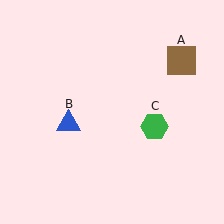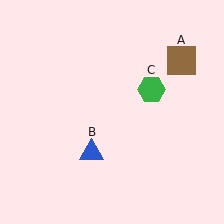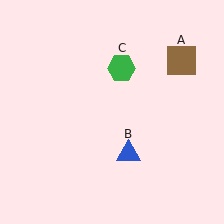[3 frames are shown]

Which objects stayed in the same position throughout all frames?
Brown square (object A) remained stationary.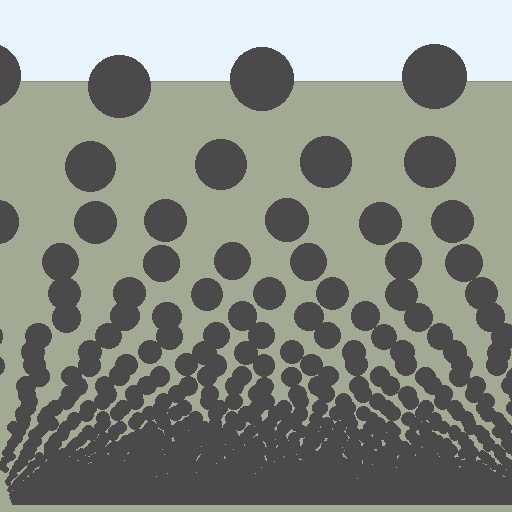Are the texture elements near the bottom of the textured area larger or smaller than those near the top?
Smaller. The gradient is inverted — elements near the bottom are smaller and denser.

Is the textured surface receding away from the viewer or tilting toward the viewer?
The surface appears to tilt toward the viewer. Texture elements get larger and sparser toward the top.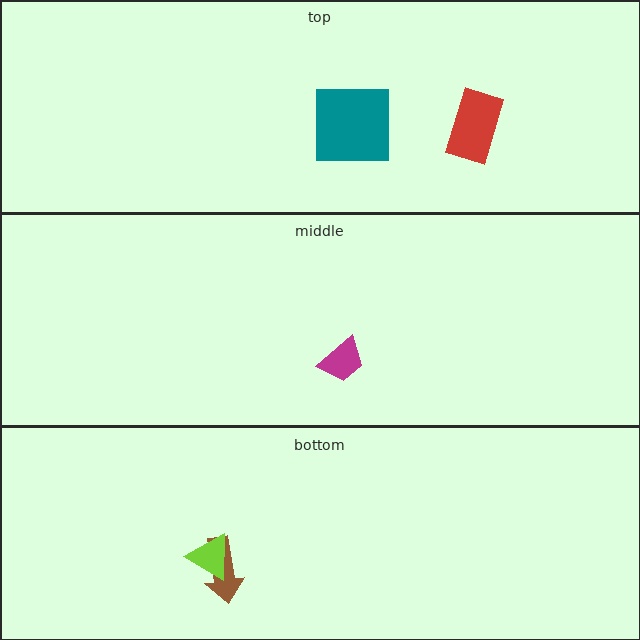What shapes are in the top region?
The red rectangle, the teal square.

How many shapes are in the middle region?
1.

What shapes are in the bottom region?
The brown arrow, the lime triangle.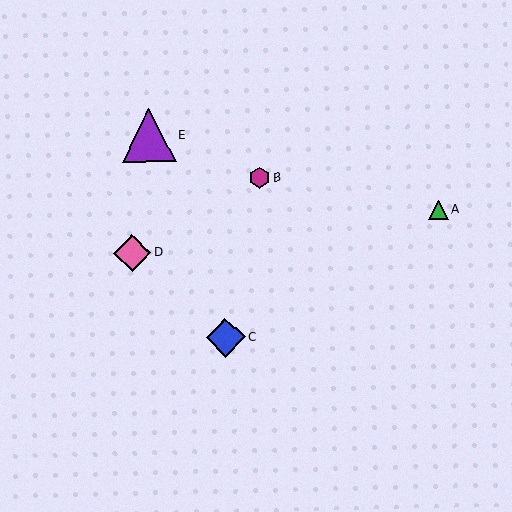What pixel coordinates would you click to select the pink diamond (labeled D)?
Click at (132, 253) to select the pink diamond D.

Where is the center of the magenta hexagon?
The center of the magenta hexagon is at (259, 178).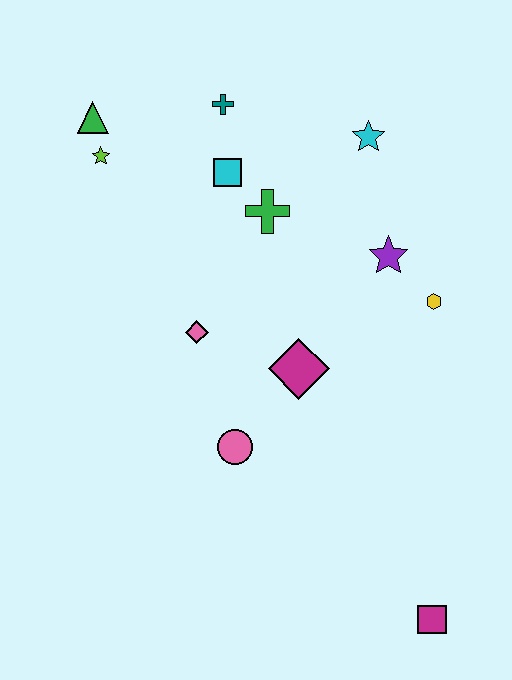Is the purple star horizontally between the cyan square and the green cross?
No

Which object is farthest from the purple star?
The magenta square is farthest from the purple star.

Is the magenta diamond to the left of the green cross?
No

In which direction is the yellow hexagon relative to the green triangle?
The yellow hexagon is to the right of the green triangle.